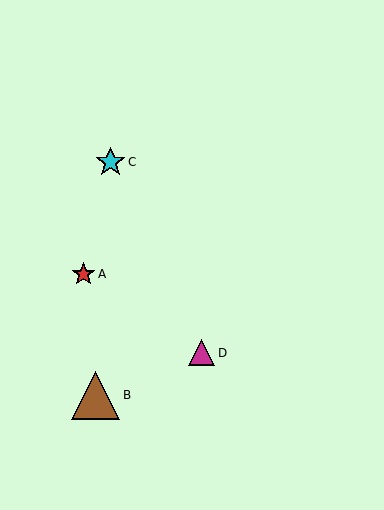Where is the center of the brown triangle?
The center of the brown triangle is at (96, 395).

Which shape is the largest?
The brown triangle (labeled B) is the largest.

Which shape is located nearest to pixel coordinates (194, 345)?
The magenta triangle (labeled D) at (202, 353) is nearest to that location.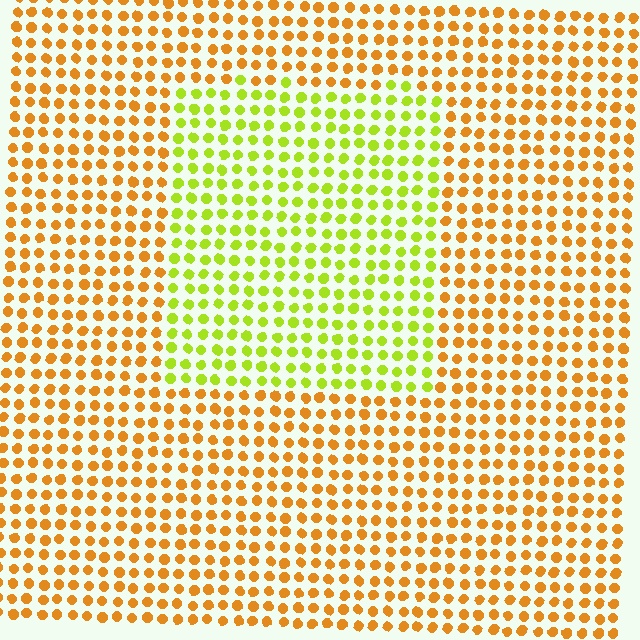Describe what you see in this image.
The image is filled with small orange elements in a uniform arrangement. A rectangle-shaped region is visible where the elements are tinted to a slightly different hue, forming a subtle color boundary.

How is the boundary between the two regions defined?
The boundary is defined purely by a slight shift in hue (about 46 degrees). Spacing, size, and orientation are identical on both sides.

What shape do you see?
I see a rectangle.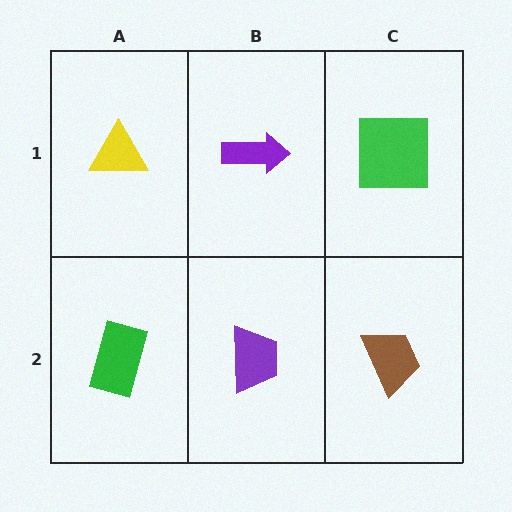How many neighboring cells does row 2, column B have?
3.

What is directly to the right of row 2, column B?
A brown trapezoid.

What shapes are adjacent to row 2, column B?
A purple arrow (row 1, column B), a green rectangle (row 2, column A), a brown trapezoid (row 2, column C).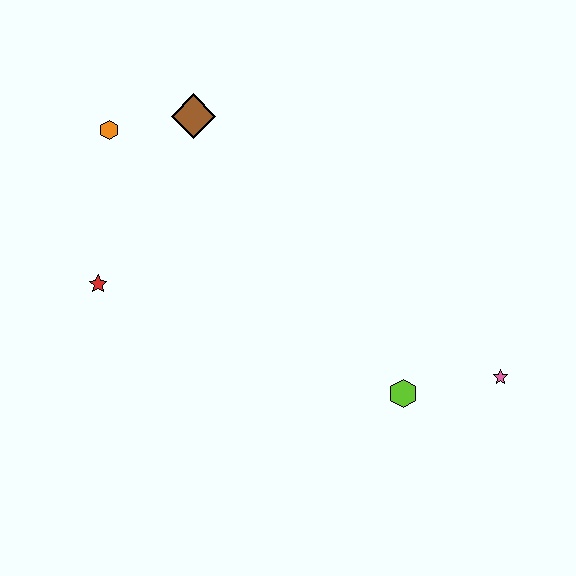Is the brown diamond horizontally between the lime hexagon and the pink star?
No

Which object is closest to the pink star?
The lime hexagon is closest to the pink star.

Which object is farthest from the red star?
The pink star is farthest from the red star.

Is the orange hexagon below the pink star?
No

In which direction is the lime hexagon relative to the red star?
The lime hexagon is to the right of the red star.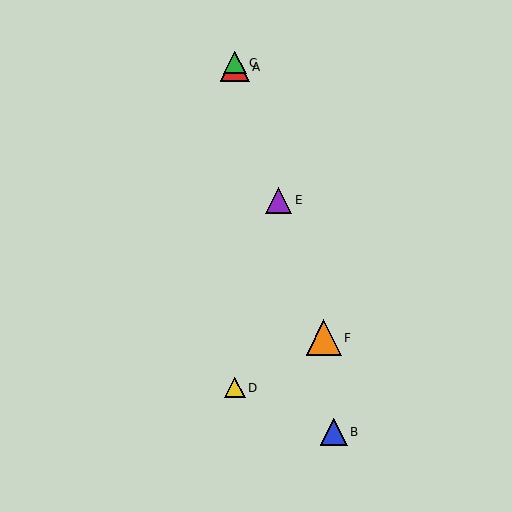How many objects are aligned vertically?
3 objects (A, C, D) are aligned vertically.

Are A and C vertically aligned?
Yes, both are at x≈235.